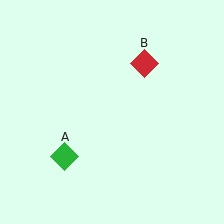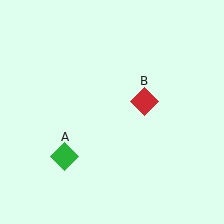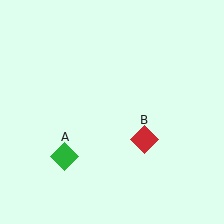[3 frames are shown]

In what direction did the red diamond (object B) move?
The red diamond (object B) moved down.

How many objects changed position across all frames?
1 object changed position: red diamond (object B).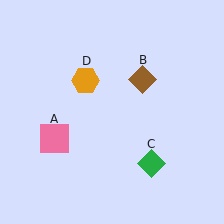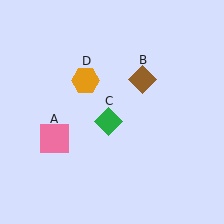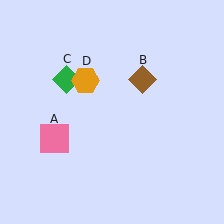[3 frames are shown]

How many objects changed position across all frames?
1 object changed position: green diamond (object C).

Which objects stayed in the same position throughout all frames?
Pink square (object A) and brown diamond (object B) and orange hexagon (object D) remained stationary.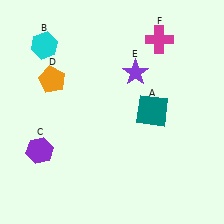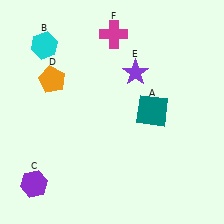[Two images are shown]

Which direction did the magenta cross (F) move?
The magenta cross (F) moved left.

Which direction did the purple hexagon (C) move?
The purple hexagon (C) moved down.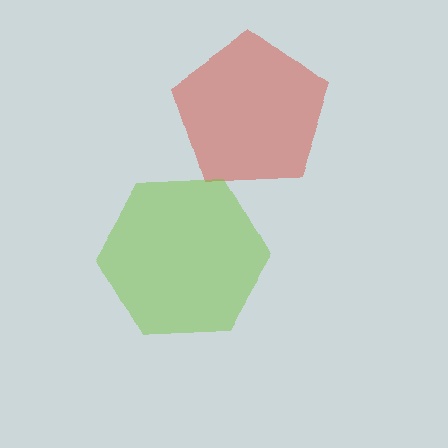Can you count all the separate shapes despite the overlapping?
Yes, there are 2 separate shapes.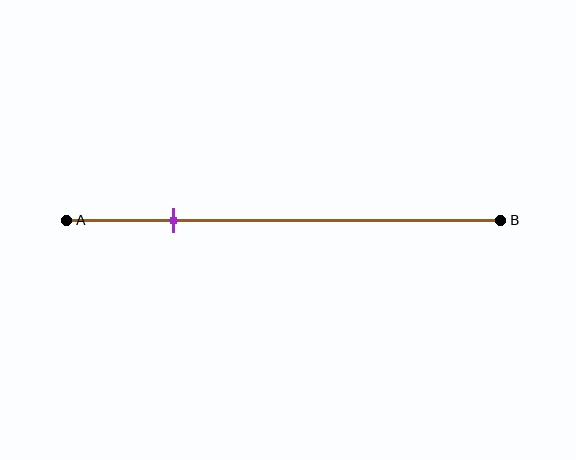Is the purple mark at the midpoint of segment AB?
No, the mark is at about 25% from A, not at the 50% midpoint.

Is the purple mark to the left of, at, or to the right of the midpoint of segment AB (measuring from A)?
The purple mark is to the left of the midpoint of segment AB.